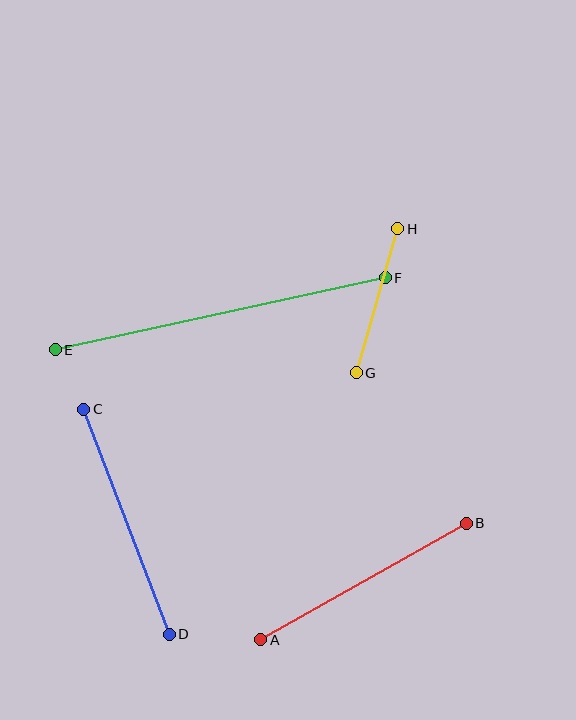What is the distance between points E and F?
The distance is approximately 338 pixels.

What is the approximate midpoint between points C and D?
The midpoint is at approximately (127, 522) pixels.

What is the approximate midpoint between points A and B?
The midpoint is at approximately (363, 582) pixels.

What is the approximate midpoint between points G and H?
The midpoint is at approximately (377, 301) pixels.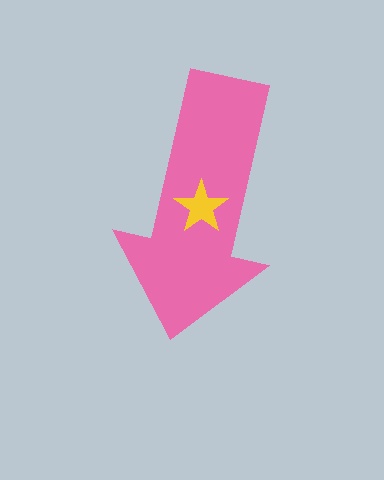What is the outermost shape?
The pink arrow.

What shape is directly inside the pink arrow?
The yellow star.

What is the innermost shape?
The yellow star.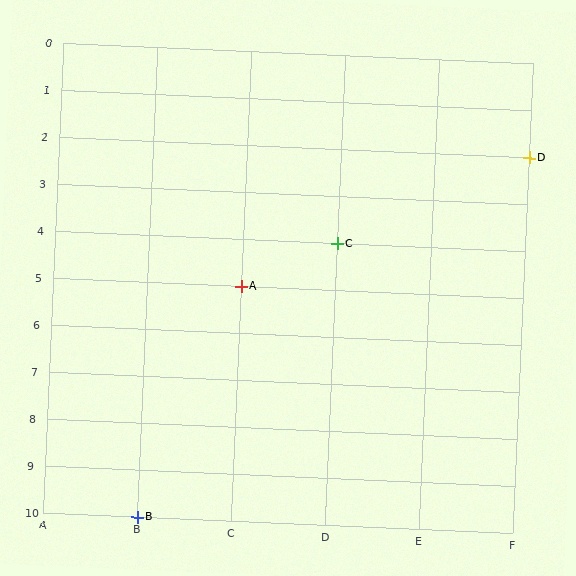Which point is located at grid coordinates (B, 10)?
Point B is at (B, 10).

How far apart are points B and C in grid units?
Points B and C are 2 columns and 6 rows apart (about 6.3 grid units diagonally).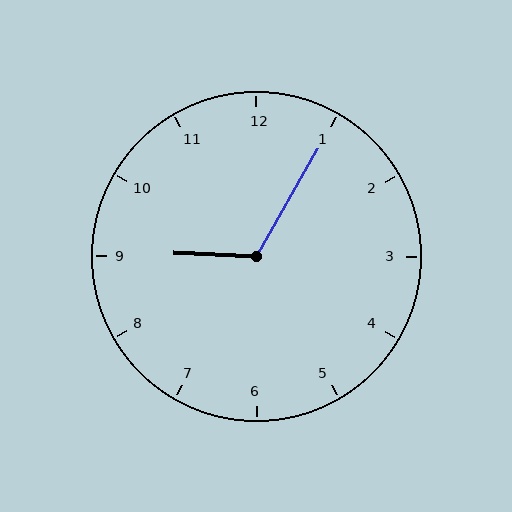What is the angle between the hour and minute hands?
Approximately 118 degrees.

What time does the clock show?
9:05.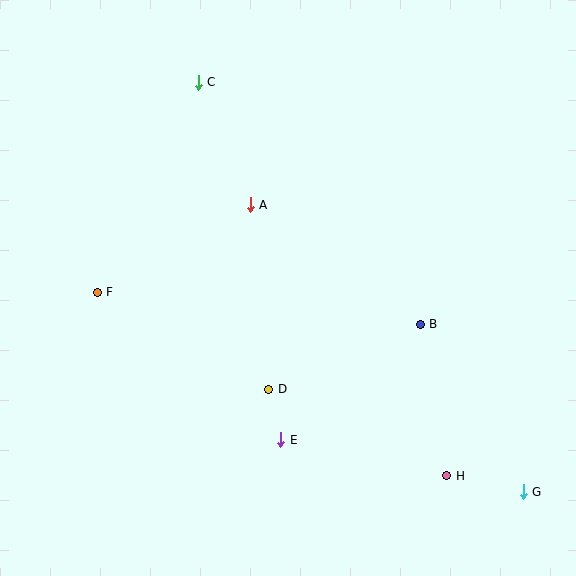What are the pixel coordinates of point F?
Point F is at (97, 292).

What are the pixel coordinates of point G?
Point G is at (523, 492).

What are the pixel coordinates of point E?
Point E is at (281, 440).